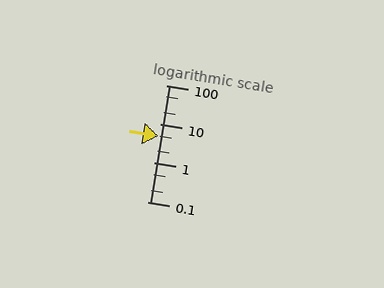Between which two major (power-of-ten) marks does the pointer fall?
The pointer is between 1 and 10.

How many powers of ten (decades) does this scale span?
The scale spans 3 decades, from 0.1 to 100.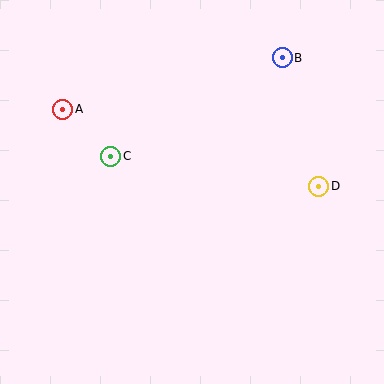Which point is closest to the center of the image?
Point C at (111, 156) is closest to the center.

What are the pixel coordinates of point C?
Point C is at (111, 156).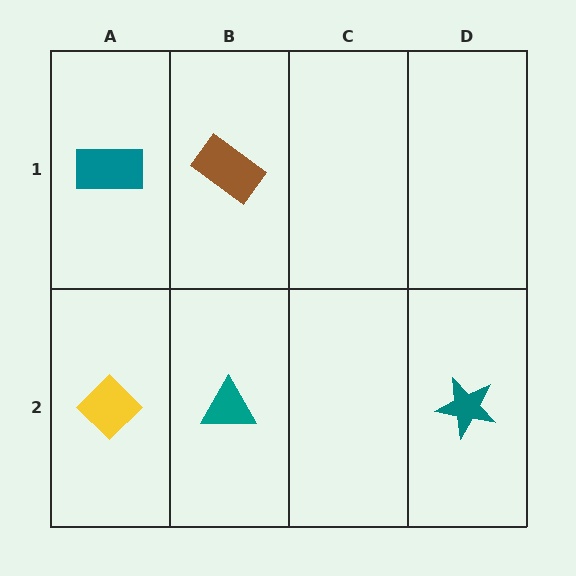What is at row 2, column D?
A teal star.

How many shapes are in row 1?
2 shapes.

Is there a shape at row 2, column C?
No, that cell is empty.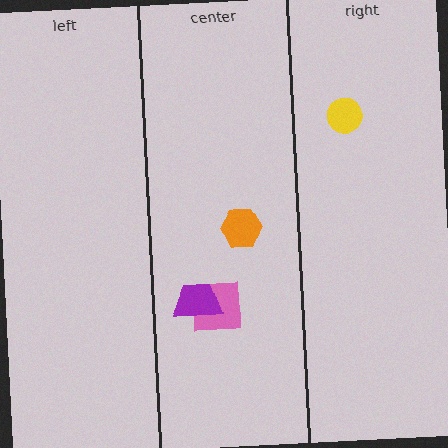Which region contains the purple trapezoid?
The center region.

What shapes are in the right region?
The yellow circle.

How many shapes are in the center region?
3.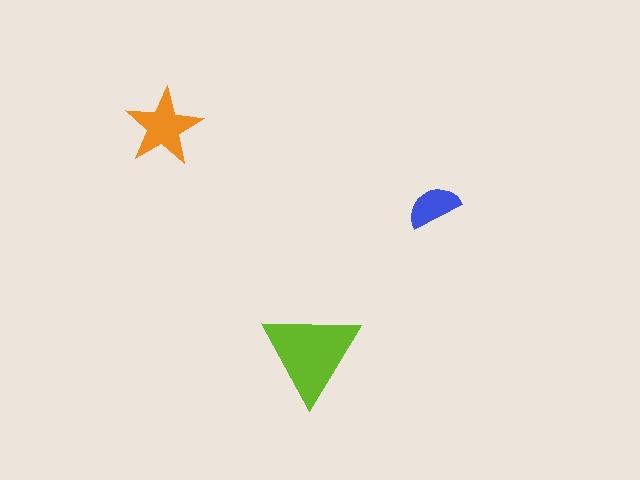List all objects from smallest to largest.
The blue semicircle, the orange star, the lime triangle.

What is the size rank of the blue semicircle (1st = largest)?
3rd.